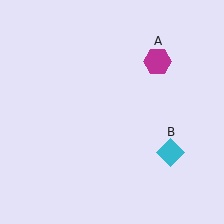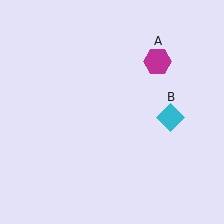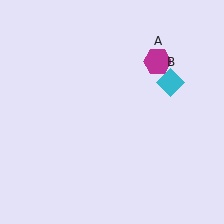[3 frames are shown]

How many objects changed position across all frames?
1 object changed position: cyan diamond (object B).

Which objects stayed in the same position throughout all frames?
Magenta hexagon (object A) remained stationary.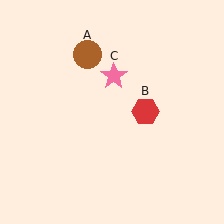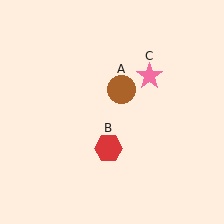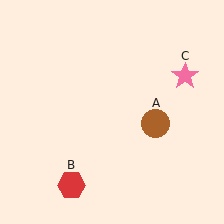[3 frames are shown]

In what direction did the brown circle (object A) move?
The brown circle (object A) moved down and to the right.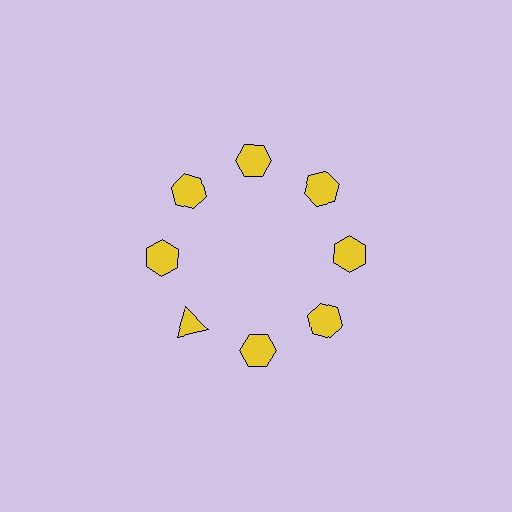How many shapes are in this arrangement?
There are 8 shapes arranged in a ring pattern.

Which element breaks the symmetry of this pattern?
The yellow triangle at roughly the 8 o'clock position breaks the symmetry. All other shapes are yellow hexagons.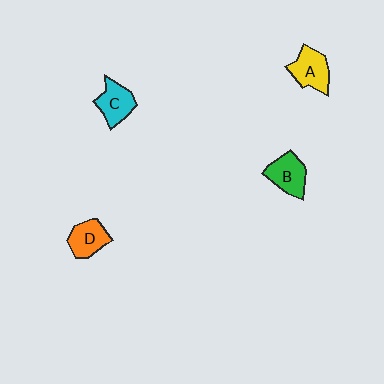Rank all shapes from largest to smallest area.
From largest to smallest: A (yellow), B (green), C (cyan), D (orange).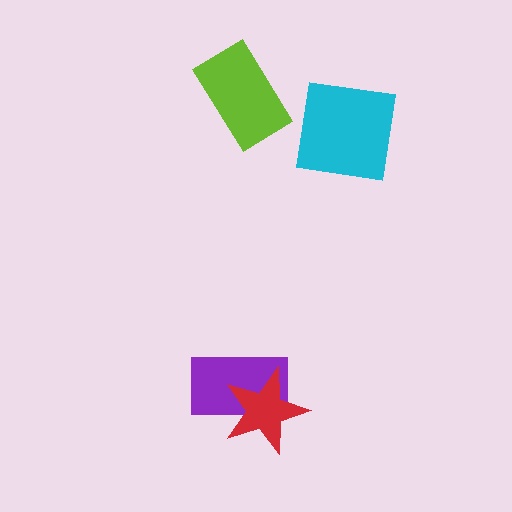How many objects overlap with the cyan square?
0 objects overlap with the cyan square.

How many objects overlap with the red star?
1 object overlaps with the red star.